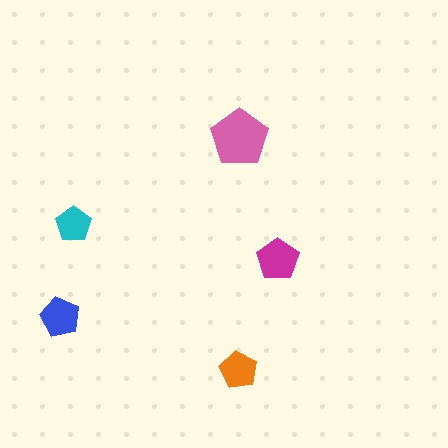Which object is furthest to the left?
The blue pentagon is leftmost.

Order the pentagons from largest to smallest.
the pink one, the magenta one, the blue one, the orange one, the cyan one.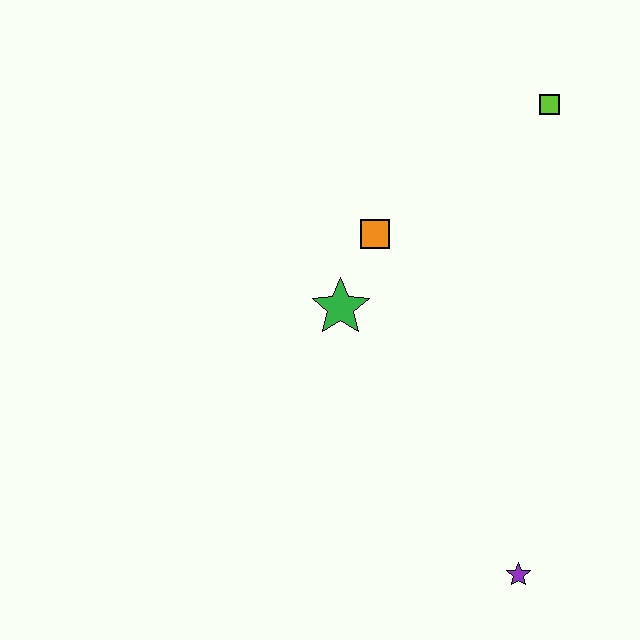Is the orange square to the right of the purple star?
No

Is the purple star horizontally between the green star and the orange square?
No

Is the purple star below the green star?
Yes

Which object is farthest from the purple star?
The lime square is farthest from the purple star.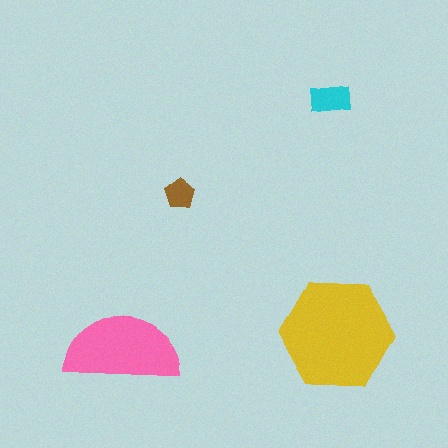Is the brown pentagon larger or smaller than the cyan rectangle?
Smaller.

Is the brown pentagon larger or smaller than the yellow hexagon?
Smaller.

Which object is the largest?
The yellow hexagon.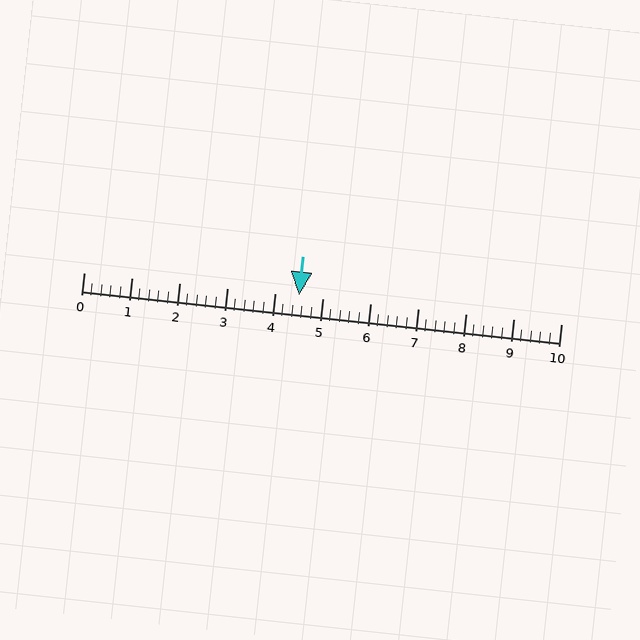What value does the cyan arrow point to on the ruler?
The cyan arrow points to approximately 4.5.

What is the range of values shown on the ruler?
The ruler shows values from 0 to 10.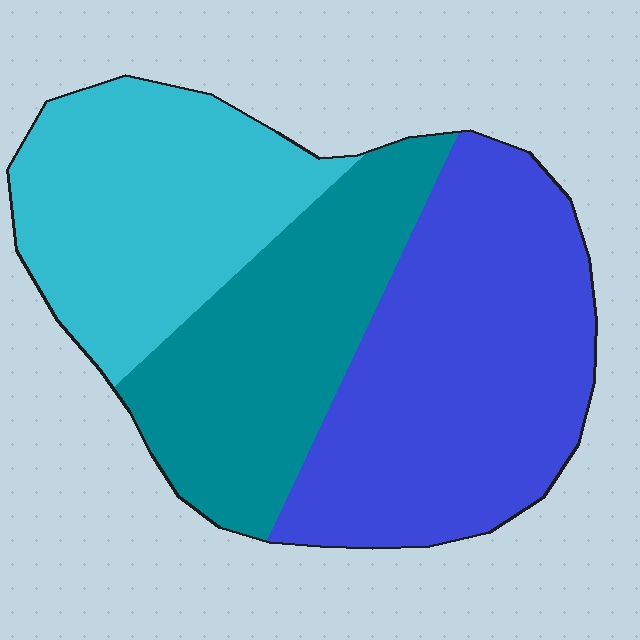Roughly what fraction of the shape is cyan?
Cyan covers roughly 30% of the shape.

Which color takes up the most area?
Blue, at roughly 40%.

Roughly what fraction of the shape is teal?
Teal takes up about one quarter (1/4) of the shape.